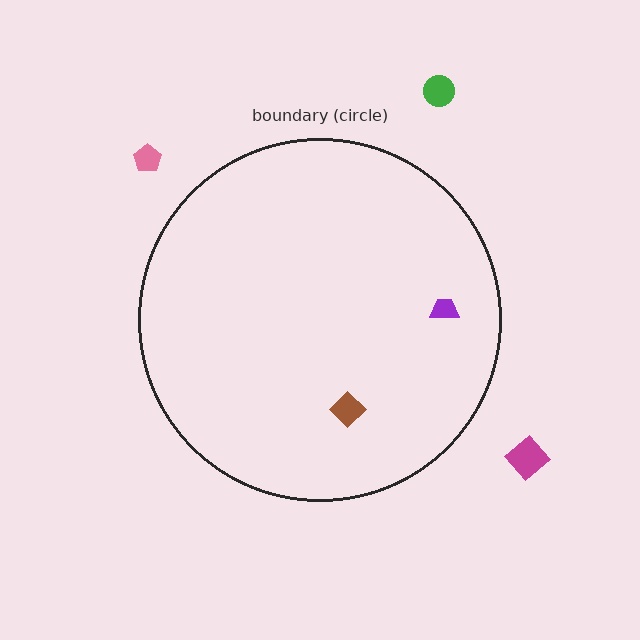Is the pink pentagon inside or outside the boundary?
Outside.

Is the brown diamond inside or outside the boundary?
Inside.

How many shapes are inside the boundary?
2 inside, 3 outside.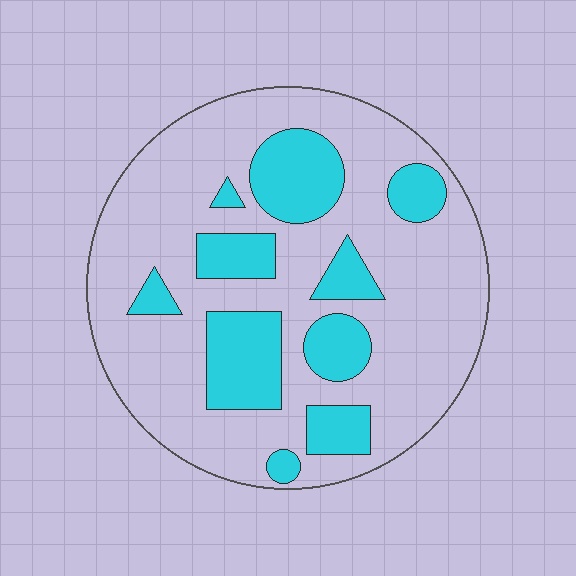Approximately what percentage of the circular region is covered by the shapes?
Approximately 25%.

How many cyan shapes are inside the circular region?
10.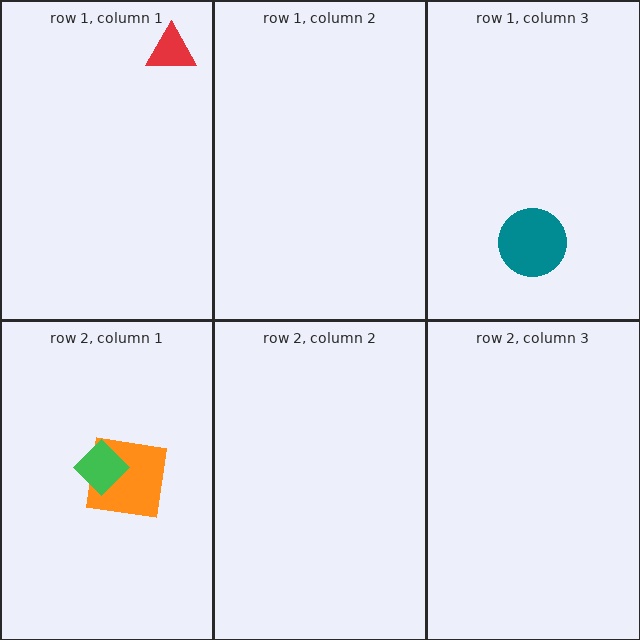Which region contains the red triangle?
The row 1, column 1 region.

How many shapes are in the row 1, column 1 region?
1.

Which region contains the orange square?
The row 2, column 1 region.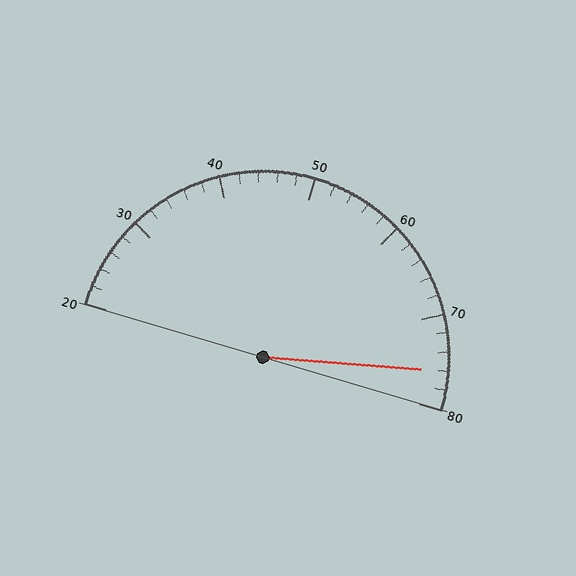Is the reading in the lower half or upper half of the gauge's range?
The reading is in the upper half of the range (20 to 80).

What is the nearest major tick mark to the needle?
The nearest major tick mark is 80.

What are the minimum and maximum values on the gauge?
The gauge ranges from 20 to 80.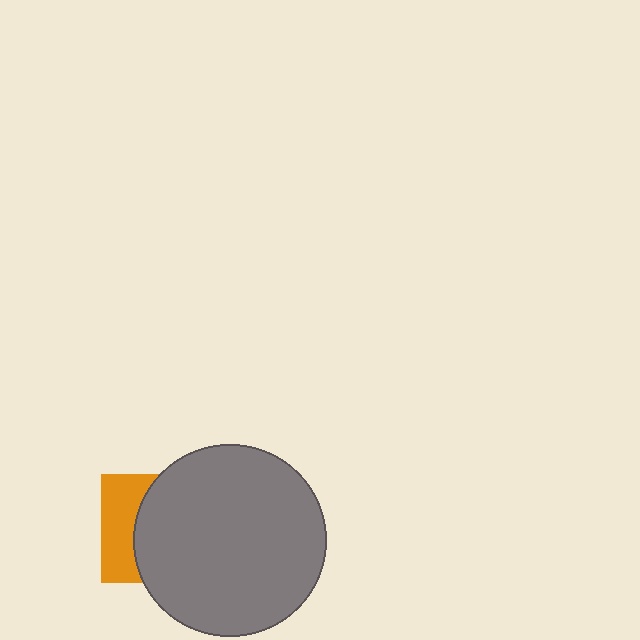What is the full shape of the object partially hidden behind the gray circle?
The partially hidden object is an orange square.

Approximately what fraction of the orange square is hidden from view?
Roughly 65% of the orange square is hidden behind the gray circle.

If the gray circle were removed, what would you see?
You would see the complete orange square.